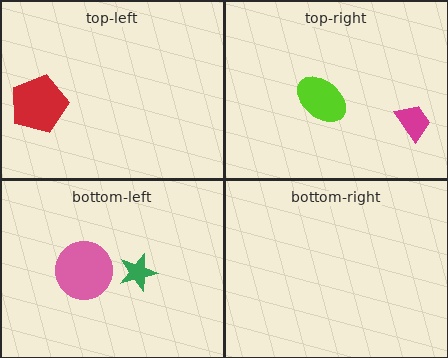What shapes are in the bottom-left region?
The green star, the pink circle.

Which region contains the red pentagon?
The top-left region.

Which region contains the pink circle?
The bottom-left region.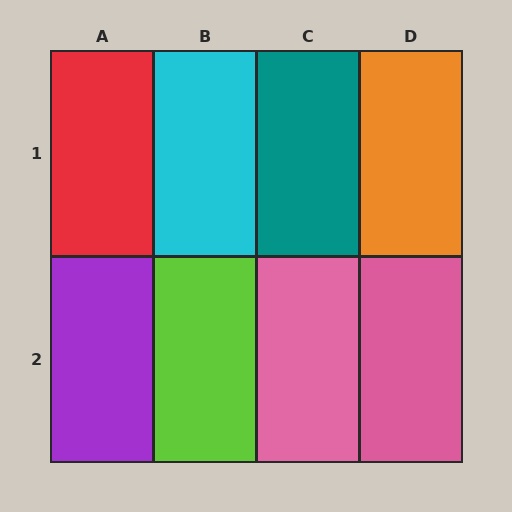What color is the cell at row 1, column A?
Red.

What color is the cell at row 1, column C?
Teal.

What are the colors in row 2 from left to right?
Purple, lime, pink, pink.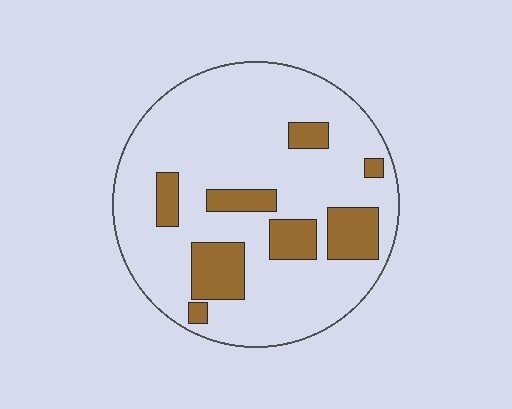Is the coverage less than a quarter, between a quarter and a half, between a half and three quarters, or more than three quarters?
Less than a quarter.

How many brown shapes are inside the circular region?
8.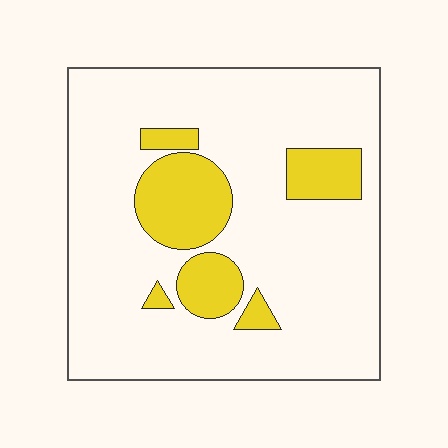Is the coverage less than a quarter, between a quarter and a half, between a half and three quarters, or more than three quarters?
Less than a quarter.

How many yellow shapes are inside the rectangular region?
6.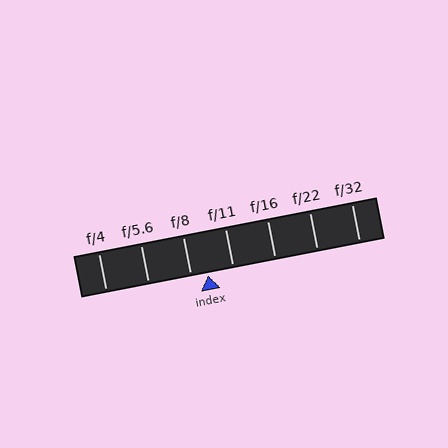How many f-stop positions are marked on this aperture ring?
There are 7 f-stop positions marked.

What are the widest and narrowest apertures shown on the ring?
The widest aperture shown is f/4 and the narrowest is f/32.